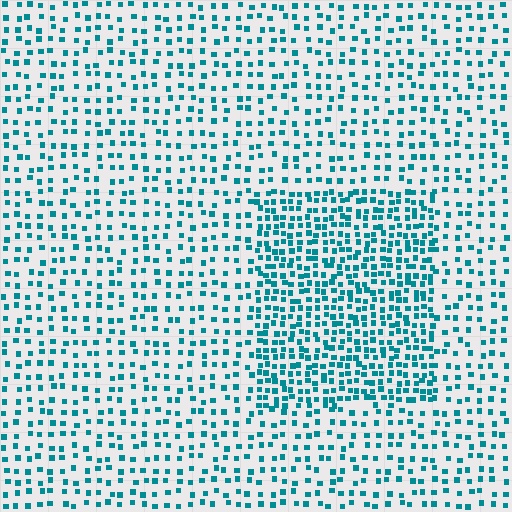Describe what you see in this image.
The image contains small teal elements arranged at two different densities. A rectangle-shaped region is visible where the elements are more densely packed than the surrounding area.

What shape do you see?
I see a rectangle.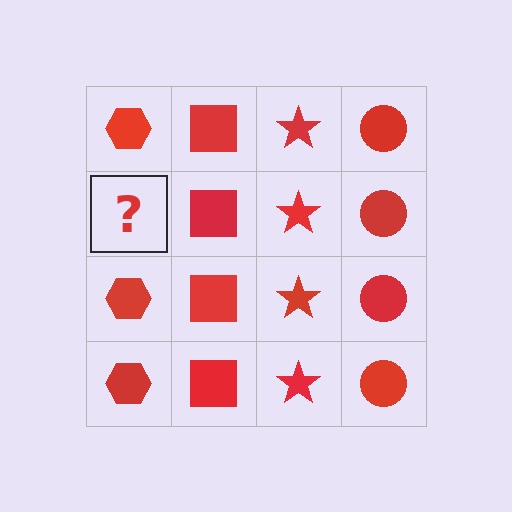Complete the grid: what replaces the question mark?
The question mark should be replaced with a red hexagon.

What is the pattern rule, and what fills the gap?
The rule is that each column has a consistent shape. The gap should be filled with a red hexagon.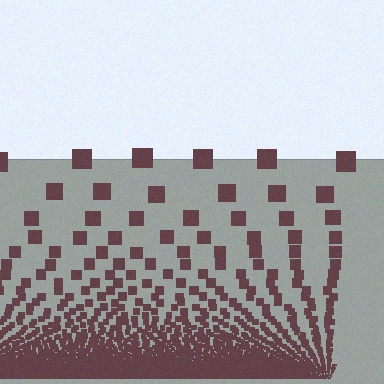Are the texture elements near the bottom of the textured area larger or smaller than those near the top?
Smaller. The gradient is inverted — elements near the bottom are smaller and denser.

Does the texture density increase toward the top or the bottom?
Density increases toward the bottom.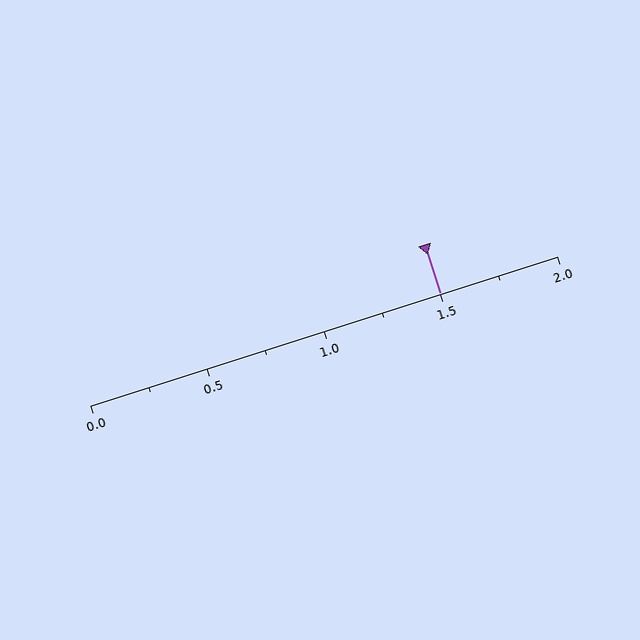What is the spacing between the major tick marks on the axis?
The major ticks are spaced 0.5 apart.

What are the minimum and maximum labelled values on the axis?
The axis runs from 0.0 to 2.0.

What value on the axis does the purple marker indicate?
The marker indicates approximately 1.5.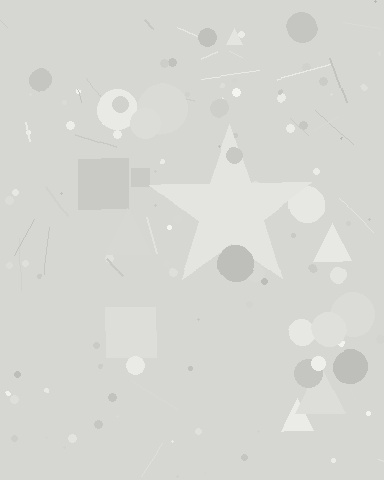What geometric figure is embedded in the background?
A star is embedded in the background.